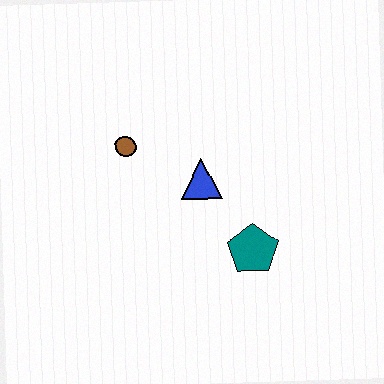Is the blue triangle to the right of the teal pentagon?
No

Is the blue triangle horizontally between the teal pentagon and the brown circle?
Yes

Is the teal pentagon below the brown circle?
Yes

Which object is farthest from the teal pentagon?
The brown circle is farthest from the teal pentagon.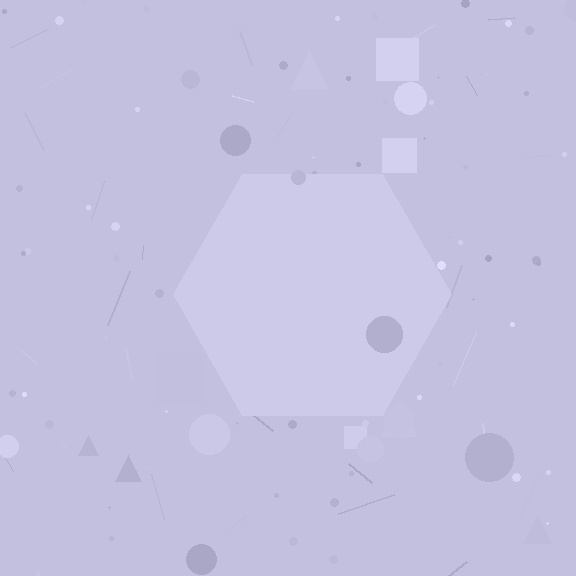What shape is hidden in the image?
A hexagon is hidden in the image.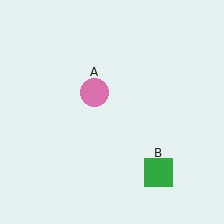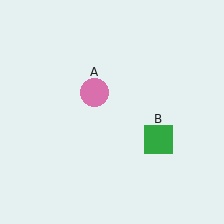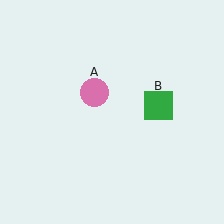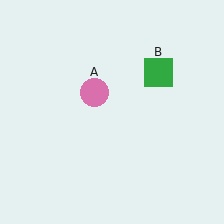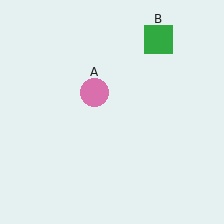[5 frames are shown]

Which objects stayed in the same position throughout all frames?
Pink circle (object A) remained stationary.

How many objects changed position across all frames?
1 object changed position: green square (object B).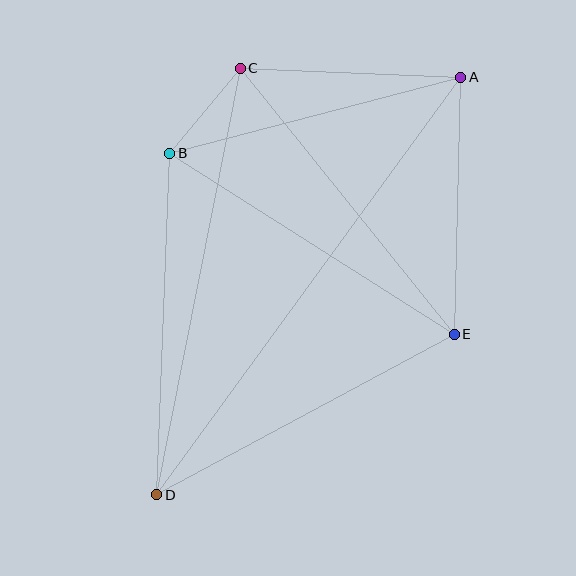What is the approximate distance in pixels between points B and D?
The distance between B and D is approximately 342 pixels.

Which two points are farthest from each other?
Points A and D are farthest from each other.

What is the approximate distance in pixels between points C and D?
The distance between C and D is approximately 435 pixels.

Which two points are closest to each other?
Points B and C are closest to each other.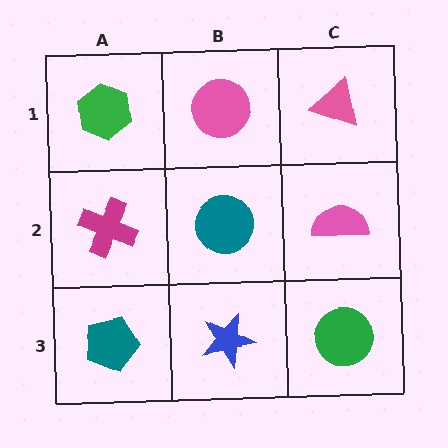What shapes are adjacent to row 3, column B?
A teal circle (row 2, column B), a teal pentagon (row 3, column A), a green circle (row 3, column C).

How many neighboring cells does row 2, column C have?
3.